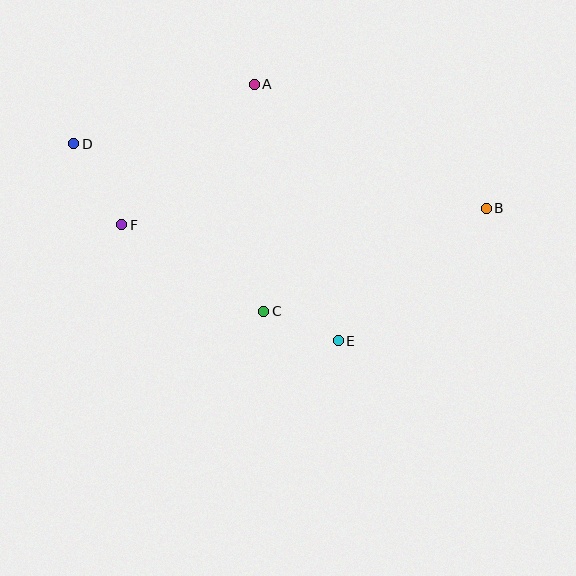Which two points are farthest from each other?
Points B and D are farthest from each other.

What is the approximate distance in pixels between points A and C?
The distance between A and C is approximately 227 pixels.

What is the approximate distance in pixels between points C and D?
The distance between C and D is approximately 253 pixels.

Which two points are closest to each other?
Points C and E are closest to each other.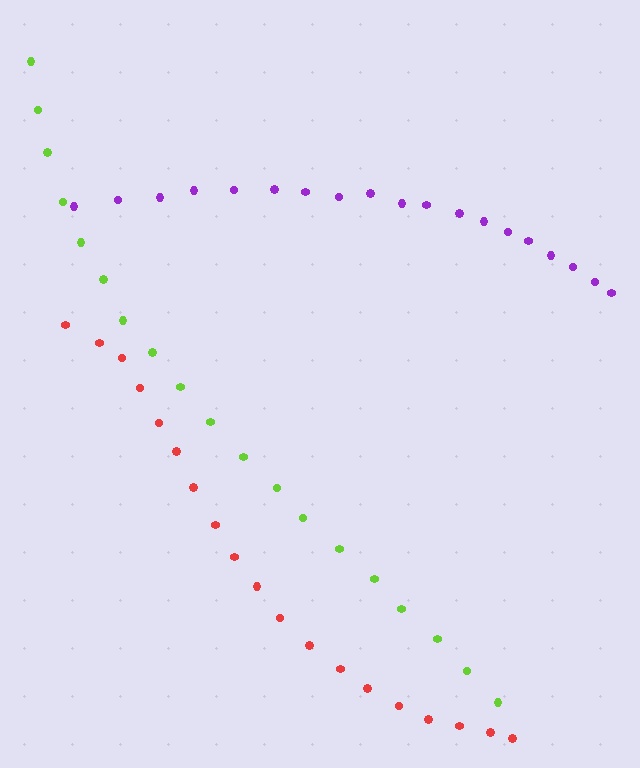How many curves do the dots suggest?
There are 3 distinct paths.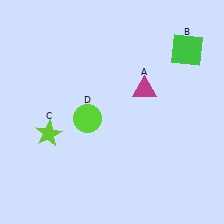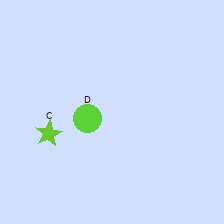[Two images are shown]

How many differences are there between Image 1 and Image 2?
There are 2 differences between the two images.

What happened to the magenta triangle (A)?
The magenta triangle (A) was removed in Image 2. It was in the top-right area of Image 1.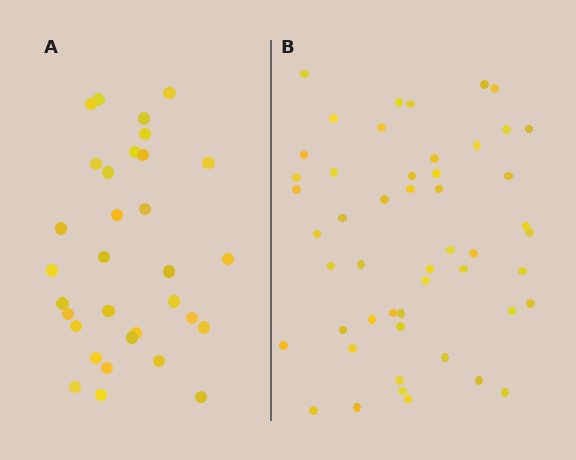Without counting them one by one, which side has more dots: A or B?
Region B (the right region) has more dots.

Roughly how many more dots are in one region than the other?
Region B has approximately 20 more dots than region A.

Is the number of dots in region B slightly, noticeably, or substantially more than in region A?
Region B has substantially more. The ratio is roughly 1.6 to 1.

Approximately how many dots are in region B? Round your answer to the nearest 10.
About 50 dots.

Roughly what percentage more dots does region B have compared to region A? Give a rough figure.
About 55% more.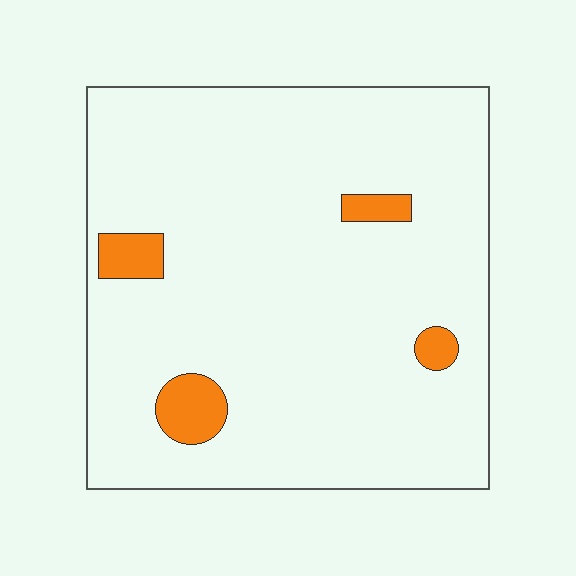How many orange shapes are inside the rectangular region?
4.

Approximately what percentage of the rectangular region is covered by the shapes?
Approximately 5%.